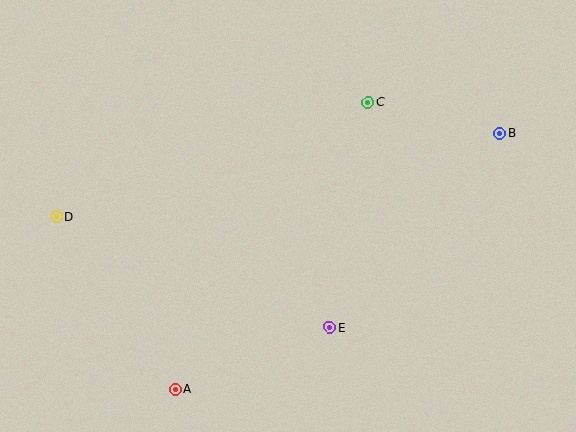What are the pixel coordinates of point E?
Point E is at (329, 327).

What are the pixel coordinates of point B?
Point B is at (500, 133).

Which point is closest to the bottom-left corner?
Point A is closest to the bottom-left corner.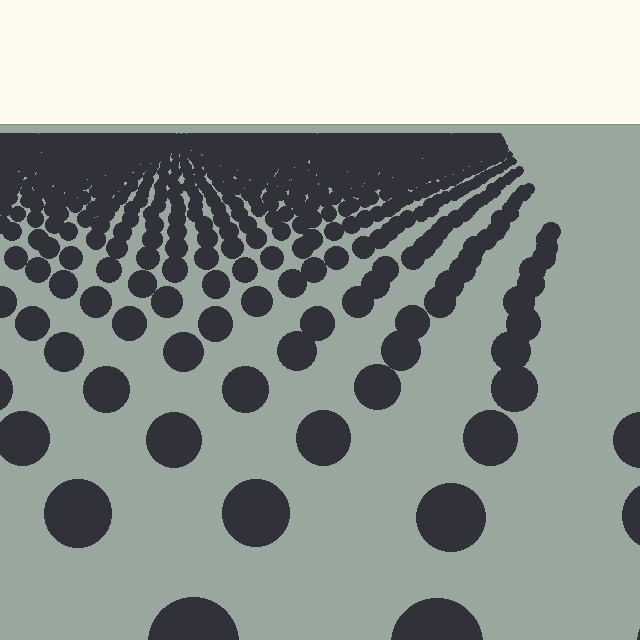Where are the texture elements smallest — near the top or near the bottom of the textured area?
Near the top.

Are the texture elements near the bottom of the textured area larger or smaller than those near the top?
Larger. Near the bottom, elements are closer to the viewer and appear at a bigger on-screen size.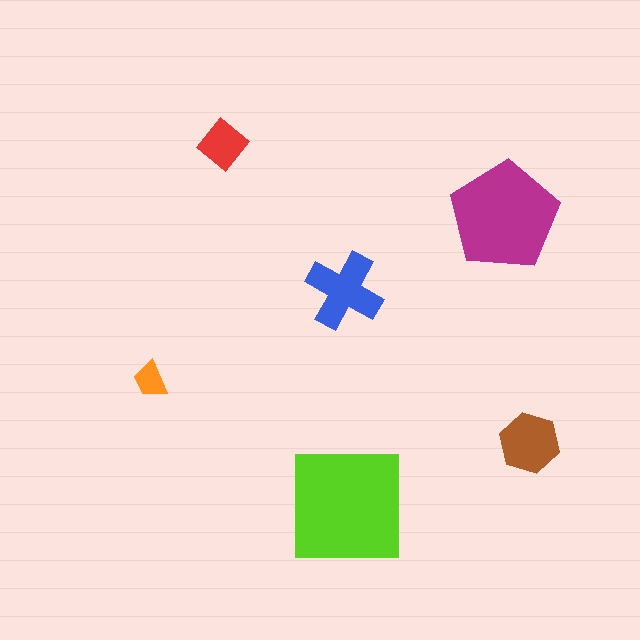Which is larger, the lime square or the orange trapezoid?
The lime square.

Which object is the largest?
The lime square.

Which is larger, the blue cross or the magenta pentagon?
The magenta pentagon.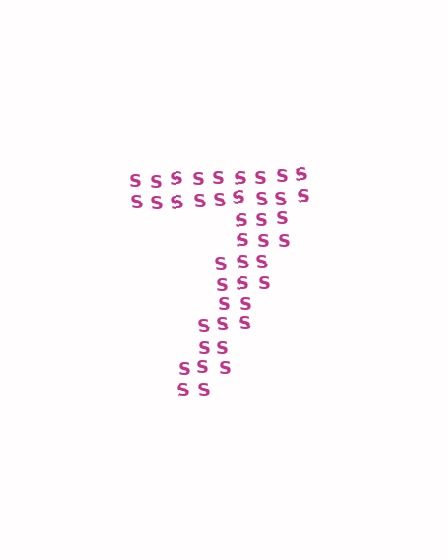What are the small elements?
The small elements are letter S's.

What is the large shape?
The large shape is the digit 7.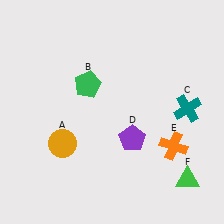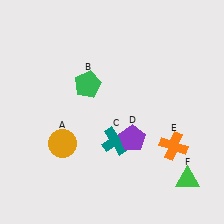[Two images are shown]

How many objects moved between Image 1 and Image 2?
1 object moved between the two images.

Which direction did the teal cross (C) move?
The teal cross (C) moved left.